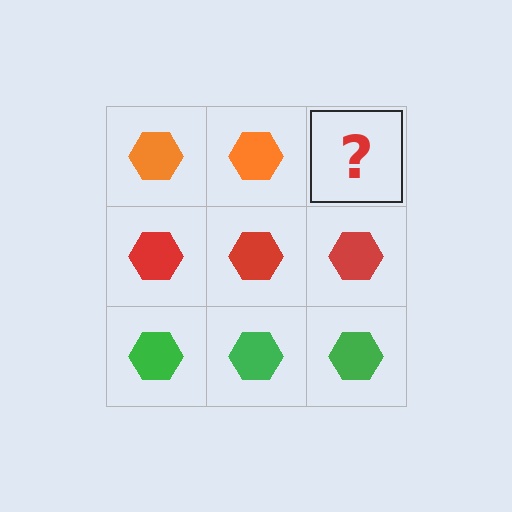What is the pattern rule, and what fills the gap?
The rule is that each row has a consistent color. The gap should be filled with an orange hexagon.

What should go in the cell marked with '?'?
The missing cell should contain an orange hexagon.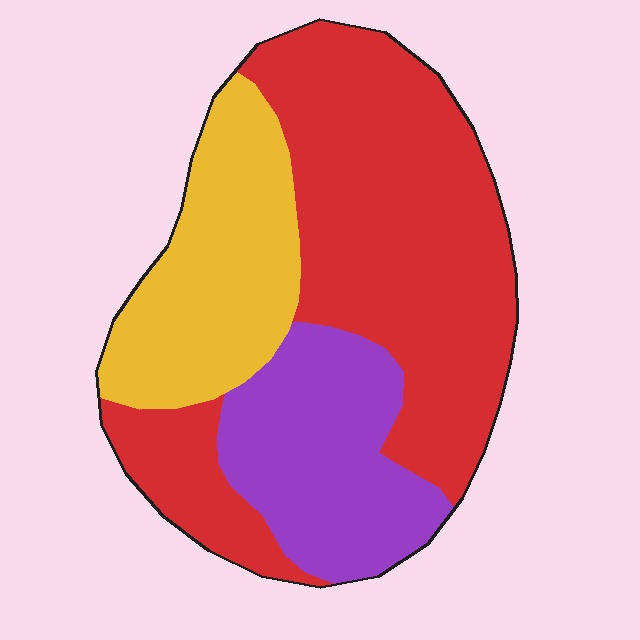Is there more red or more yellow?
Red.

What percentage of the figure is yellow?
Yellow takes up less than a quarter of the figure.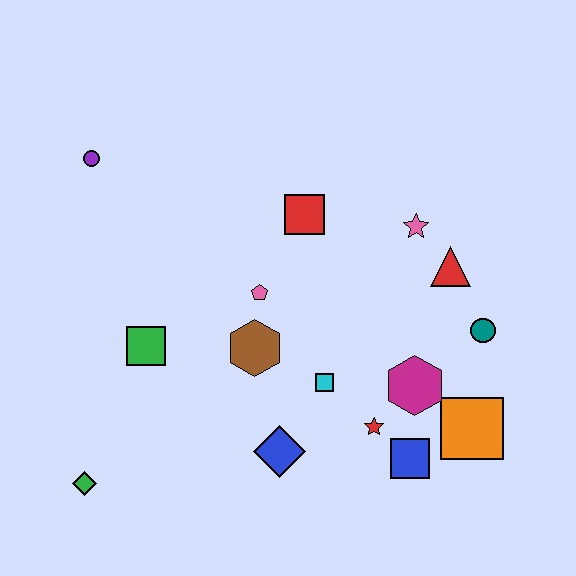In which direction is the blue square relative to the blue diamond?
The blue square is to the right of the blue diamond.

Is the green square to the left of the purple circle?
No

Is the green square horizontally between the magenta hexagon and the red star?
No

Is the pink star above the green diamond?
Yes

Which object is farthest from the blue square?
The purple circle is farthest from the blue square.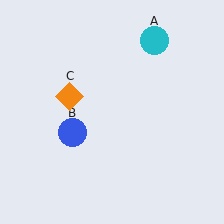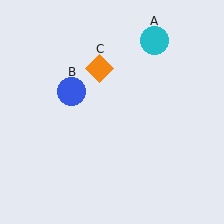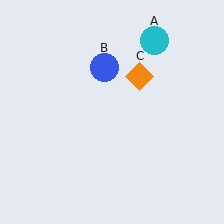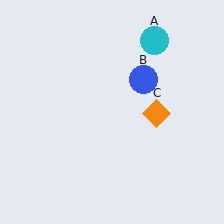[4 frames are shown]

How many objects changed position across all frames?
2 objects changed position: blue circle (object B), orange diamond (object C).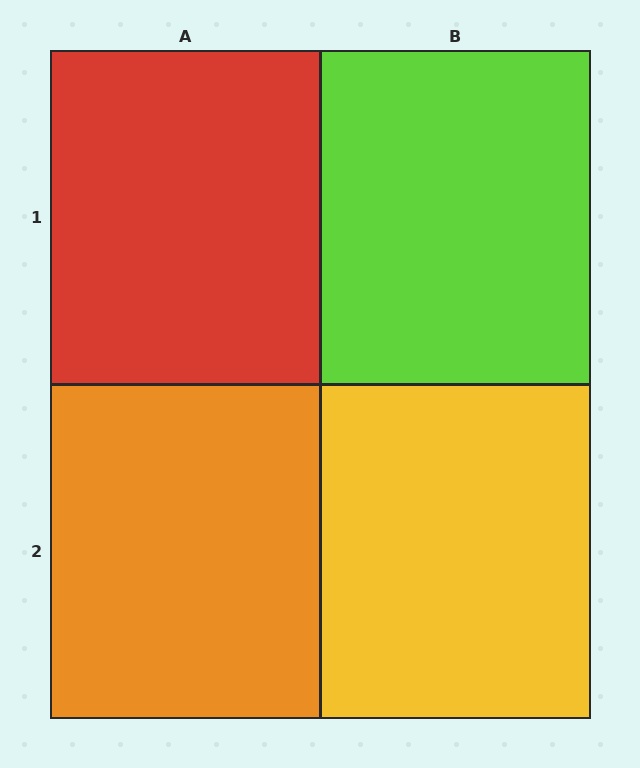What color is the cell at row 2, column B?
Yellow.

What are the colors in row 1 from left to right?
Red, lime.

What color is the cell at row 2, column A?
Orange.